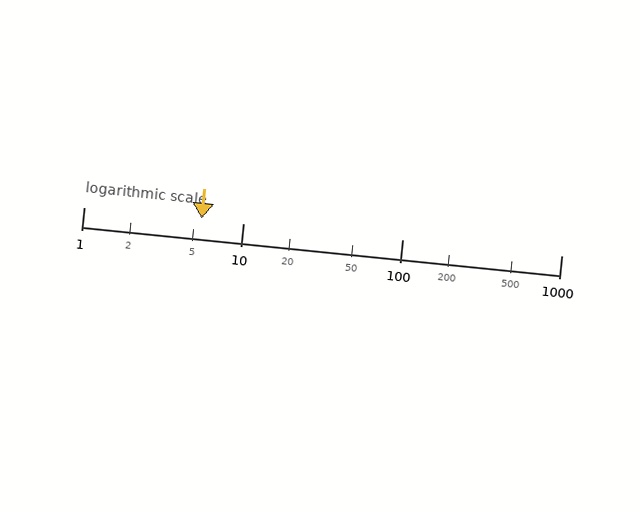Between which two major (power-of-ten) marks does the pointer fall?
The pointer is between 1 and 10.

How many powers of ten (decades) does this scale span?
The scale spans 3 decades, from 1 to 1000.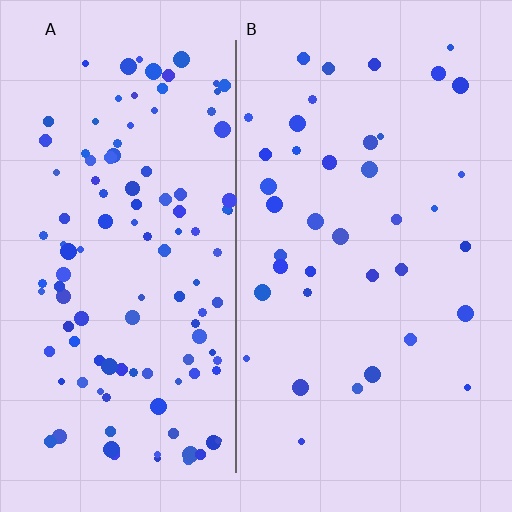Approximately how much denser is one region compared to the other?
Approximately 3.0× — region A over region B.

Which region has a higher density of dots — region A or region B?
A (the left).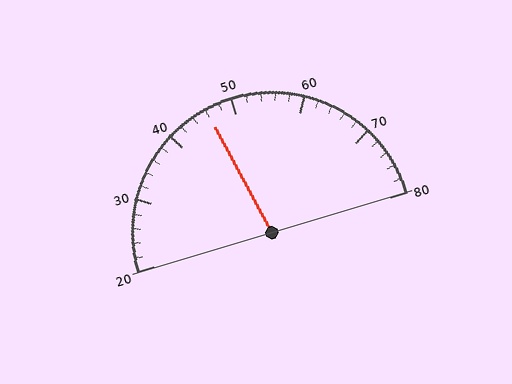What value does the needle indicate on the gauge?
The needle indicates approximately 46.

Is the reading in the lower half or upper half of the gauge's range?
The reading is in the lower half of the range (20 to 80).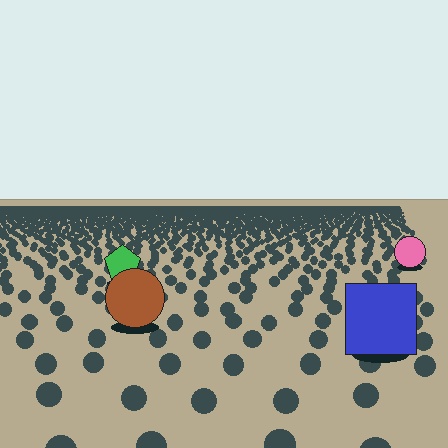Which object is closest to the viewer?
The blue square is closest. The texture marks near it are larger and more spread out.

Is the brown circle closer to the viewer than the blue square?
No. The blue square is closer — you can tell from the texture gradient: the ground texture is coarser near it.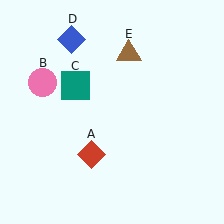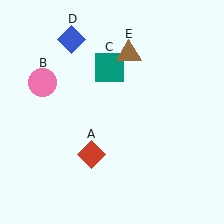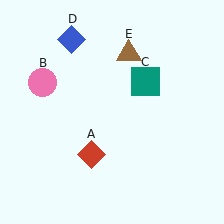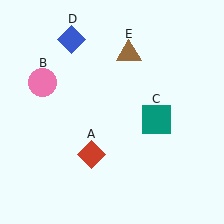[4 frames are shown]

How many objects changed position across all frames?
1 object changed position: teal square (object C).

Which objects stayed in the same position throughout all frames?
Red diamond (object A) and pink circle (object B) and blue diamond (object D) and brown triangle (object E) remained stationary.